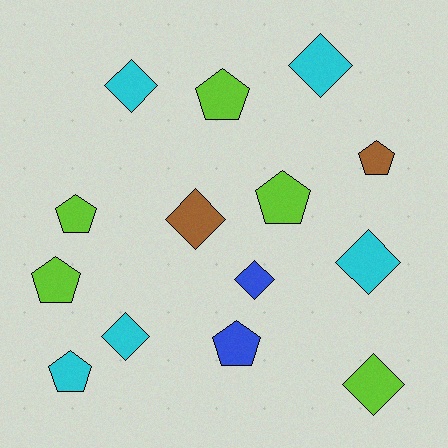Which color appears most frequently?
Lime, with 5 objects.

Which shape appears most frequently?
Diamond, with 7 objects.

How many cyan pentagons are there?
There is 1 cyan pentagon.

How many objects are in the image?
There are 14 objects.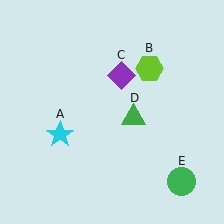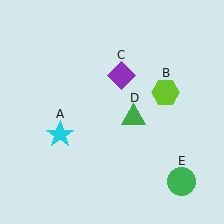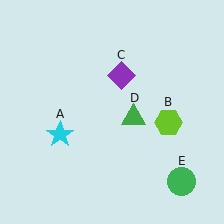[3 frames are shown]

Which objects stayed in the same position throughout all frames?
Cyan star (object A) and purple diamond (object C) and green triangle (object D) and green circle (object E) remained stationary.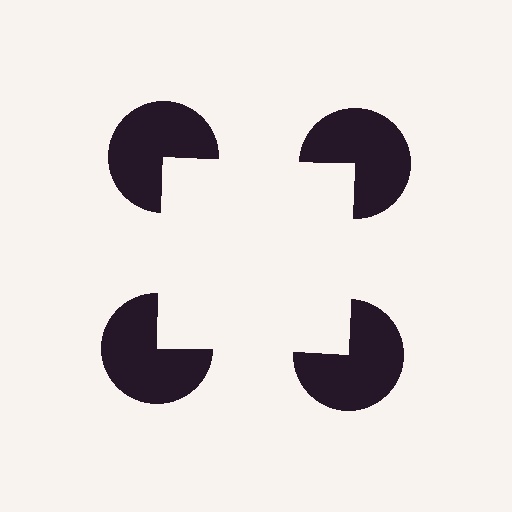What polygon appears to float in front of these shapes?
An illusory square — its edges are inferred from the aligned wedge cuts in the pac-man discs, not physically drawn.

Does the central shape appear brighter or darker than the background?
It typically appears slightly brighter than the background, even though no actual brightness change is drawn.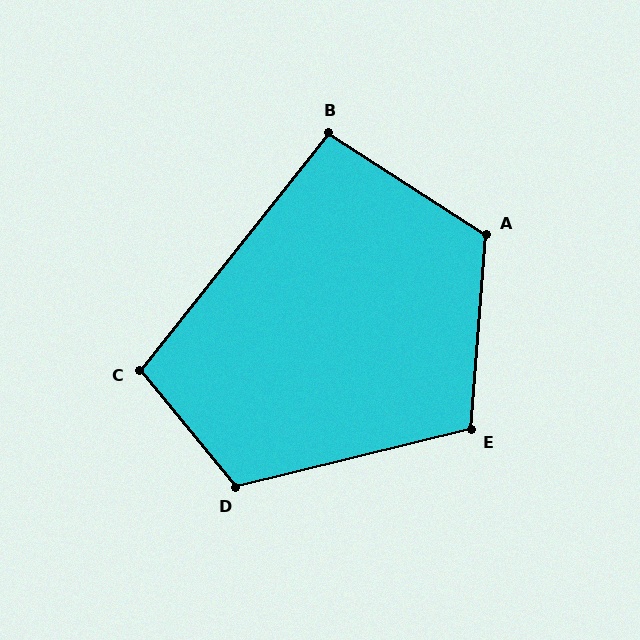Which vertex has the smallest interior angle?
B, at approximately 96 degrees.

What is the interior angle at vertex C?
Approximately 102 degrees (obtuse).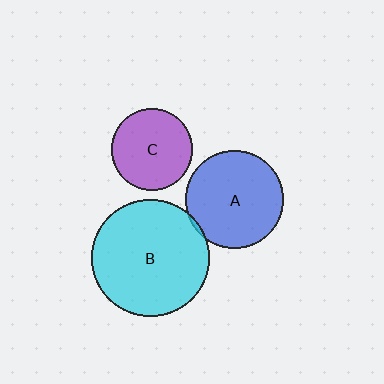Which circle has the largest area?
Circle B (cyan).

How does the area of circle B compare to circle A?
Approximately 1.4 times.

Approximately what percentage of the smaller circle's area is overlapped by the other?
Approximately 5%.